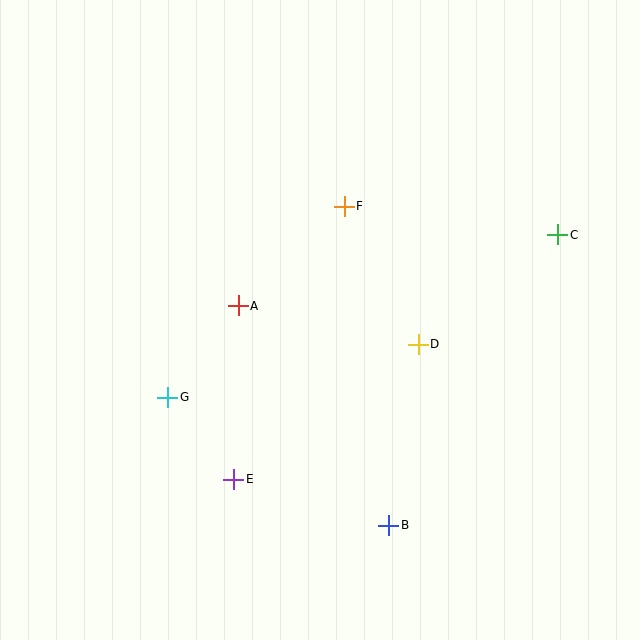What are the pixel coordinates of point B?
Point B is at (389, 525).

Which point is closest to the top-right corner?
Point C is closest to the top-right corner.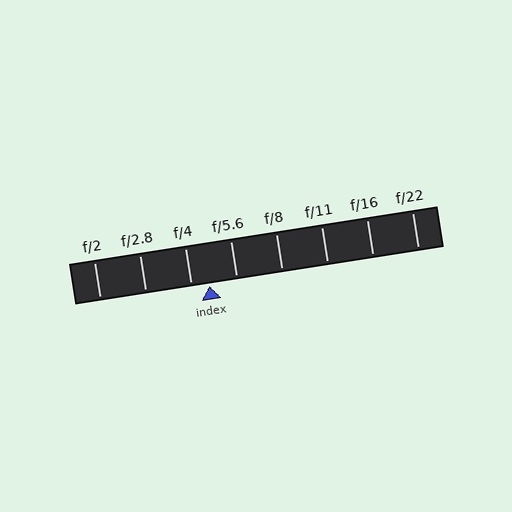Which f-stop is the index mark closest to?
The index mark is closest to f/4.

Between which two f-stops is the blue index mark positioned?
The index mark is between f/4 and f/5.6.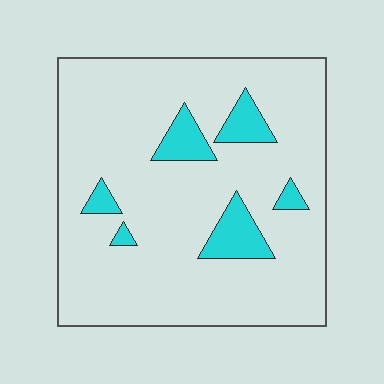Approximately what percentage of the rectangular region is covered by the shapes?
Approximately 10%.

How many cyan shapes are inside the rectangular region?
6.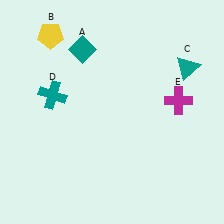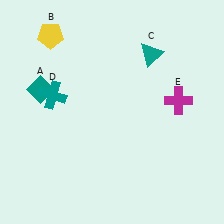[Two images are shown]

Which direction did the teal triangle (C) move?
The teal triangle (C) moved left.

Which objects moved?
The objects that moved are: the teal diamond (A), the teal triangle (C).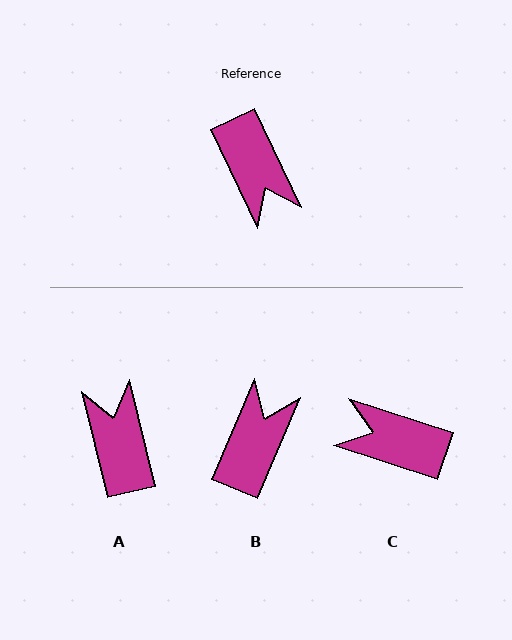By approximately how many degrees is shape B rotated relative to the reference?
Approximately 132 degrees counter-clockwise.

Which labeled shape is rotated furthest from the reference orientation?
A, about 168 degrees away.